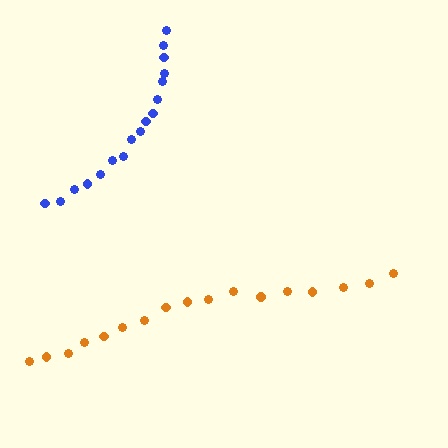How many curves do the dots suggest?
There are 2 distinct paths.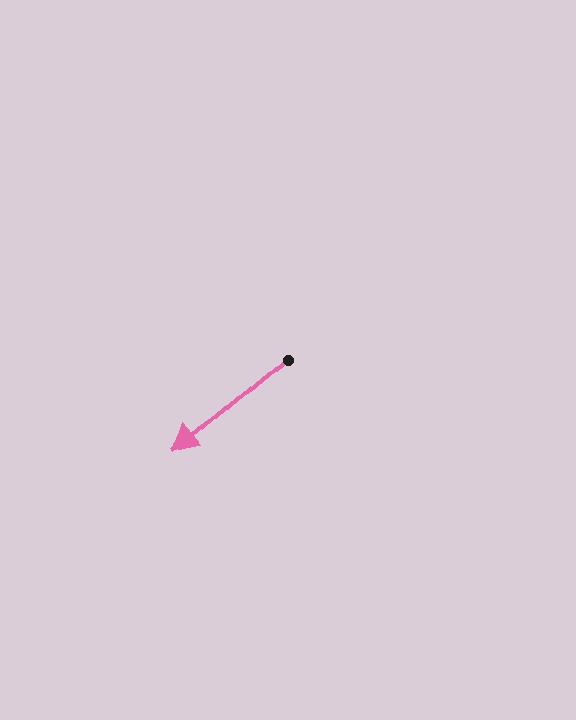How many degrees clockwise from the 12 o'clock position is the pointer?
Approximately 230 degrees.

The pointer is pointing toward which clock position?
Roughly 8 o'clock.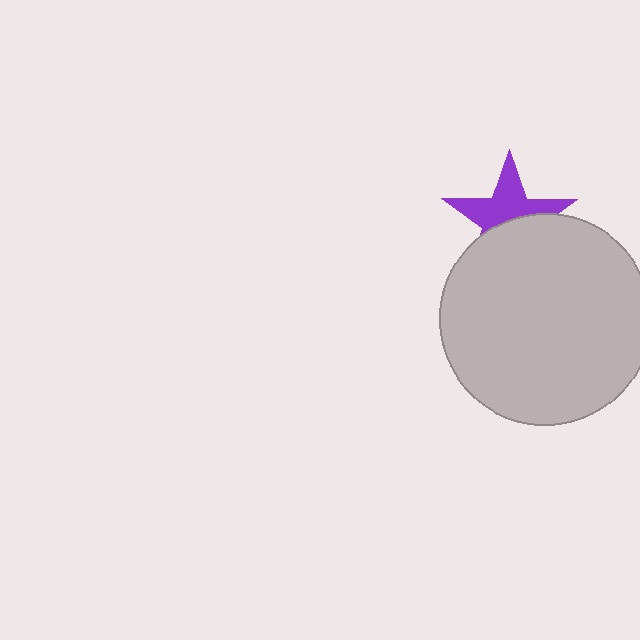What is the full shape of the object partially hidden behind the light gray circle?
The partially hidden object is a purple star.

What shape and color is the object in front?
The object in front is a light gray circle.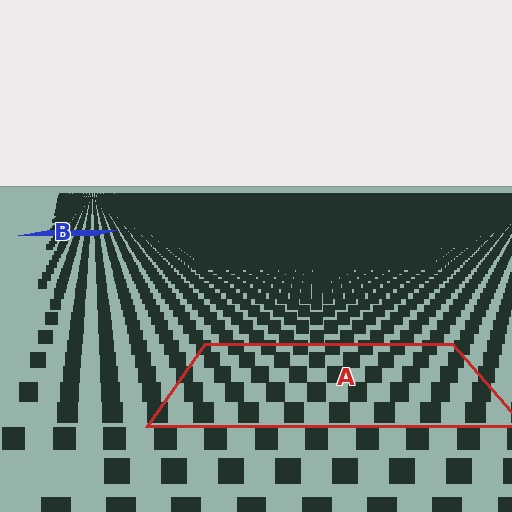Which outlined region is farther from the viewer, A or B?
Region B is farther from the viewer — the texture elements inside it appear smaller and more densely packed.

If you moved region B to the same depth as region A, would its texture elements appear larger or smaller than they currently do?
They would appear larger. At a closer depth, the same texture elements are projected at a bigger on-screen size.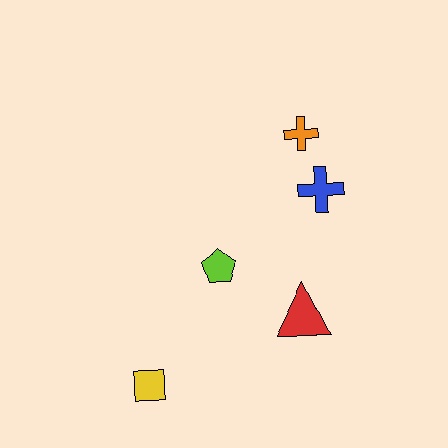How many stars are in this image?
There are no stars.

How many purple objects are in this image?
There are no purple objects.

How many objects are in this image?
There are 5 objects.